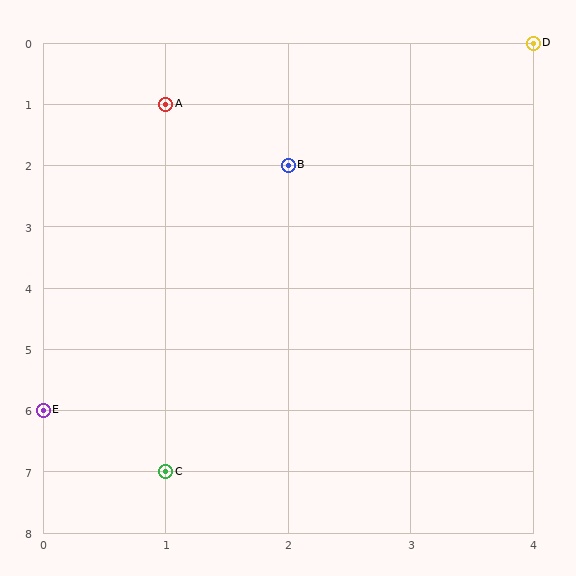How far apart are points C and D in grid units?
Points C and D are 3 columns and 7 rows apart (about 7.6 grid units diagonally).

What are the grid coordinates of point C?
Point C is at grid coordinates (1, 7).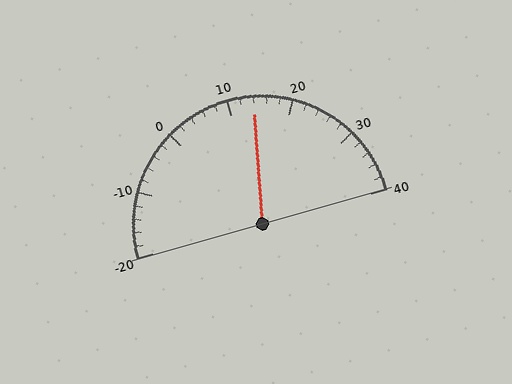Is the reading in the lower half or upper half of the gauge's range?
The reading is in the upper half of the range (-20 to 40).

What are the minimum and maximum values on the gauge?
The gauge ranges from -20 to 40.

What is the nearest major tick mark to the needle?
The nearest major tick mark is 10.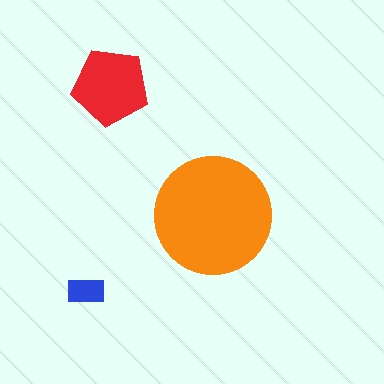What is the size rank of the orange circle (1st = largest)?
1st.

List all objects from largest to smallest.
The orange circle, the red pentagon, the blue rectangle.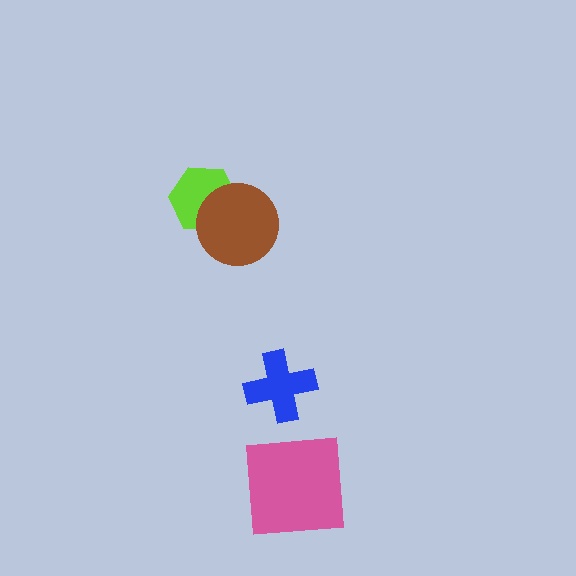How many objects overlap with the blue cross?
0 objects overlap with the blue cross.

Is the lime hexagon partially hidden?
Yes, it is partially covered by another shape.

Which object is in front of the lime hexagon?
The brown circle is in front of the lime hexagon.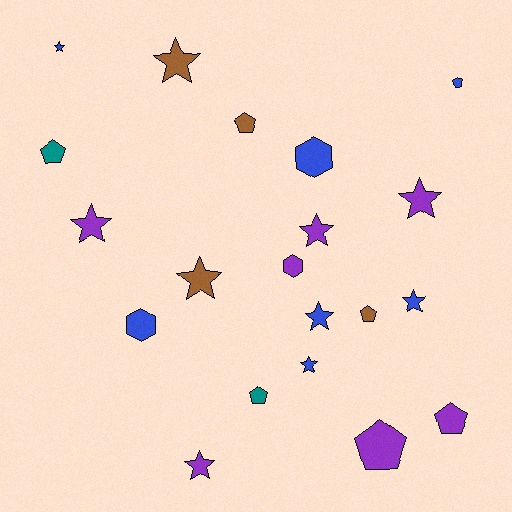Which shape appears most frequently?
Star, with 10 objects.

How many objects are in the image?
There are 20 objects.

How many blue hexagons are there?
There are 2 blue hexagons.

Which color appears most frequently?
Blue, with 7 objects.